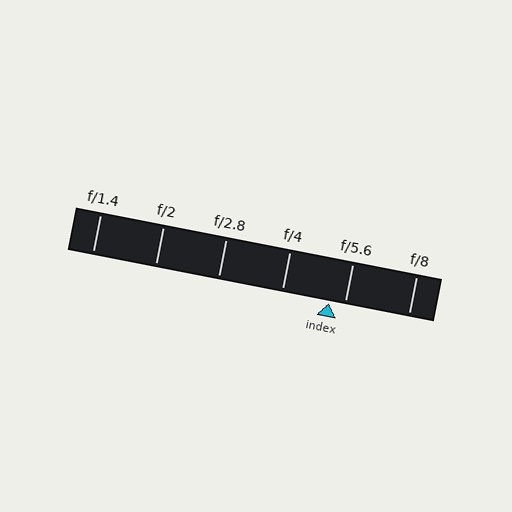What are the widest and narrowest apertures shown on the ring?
The widest aperture shown is f/1.4 and the narrowest is f/8.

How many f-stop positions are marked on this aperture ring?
There are 6 f-stop positions marked.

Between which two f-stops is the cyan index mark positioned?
The index mark is between f/4 and f/5.6.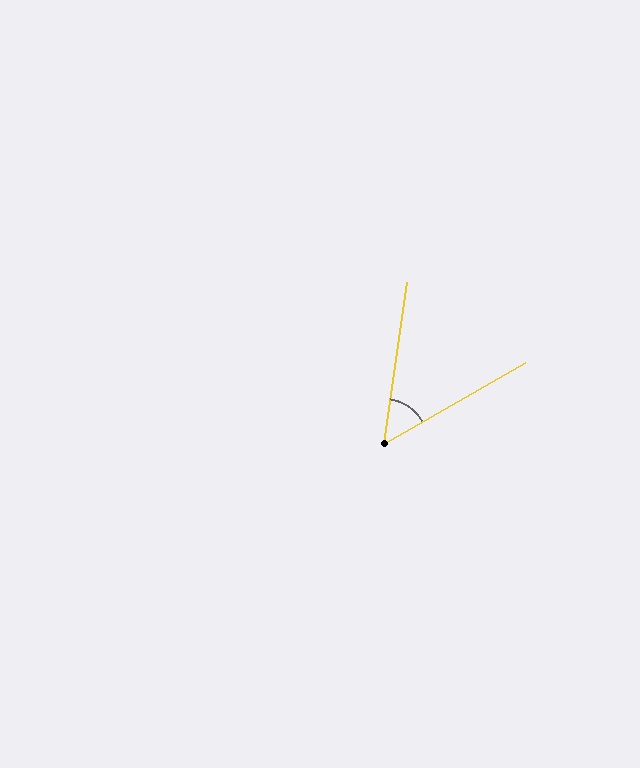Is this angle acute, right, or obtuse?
It is acute.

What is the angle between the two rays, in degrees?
Approximately 52 degrees.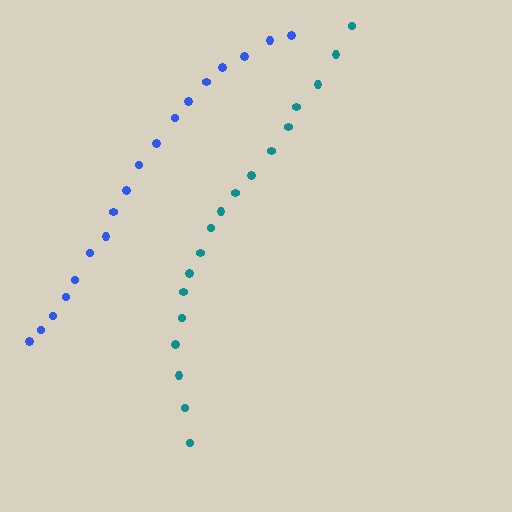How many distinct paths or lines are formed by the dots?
There are 2 distinct paths.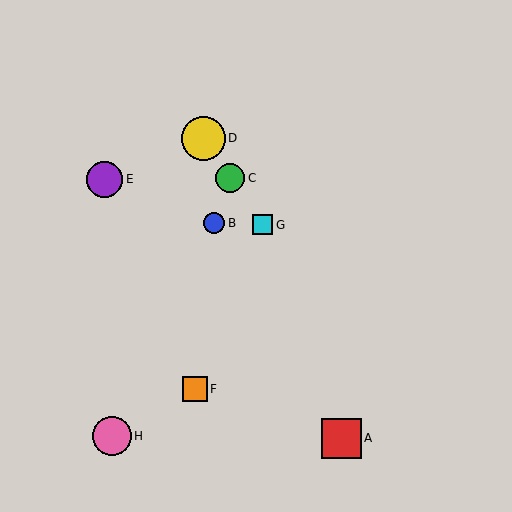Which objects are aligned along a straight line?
Objects C, D, G are aligned along a straight line.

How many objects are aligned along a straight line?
3 objects (C, D, G) are aligned along a straight line.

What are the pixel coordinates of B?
Object B is at (214, 223).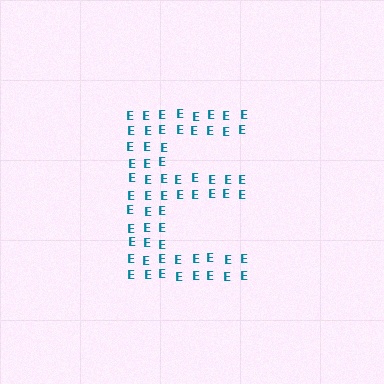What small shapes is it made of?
It is made of small letter E's.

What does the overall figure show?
The overall figure shows the letter E.